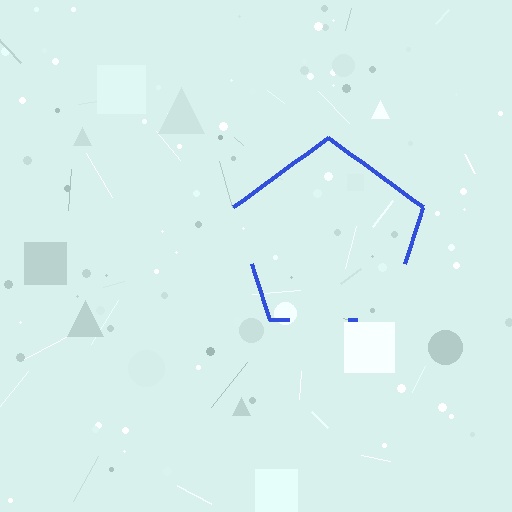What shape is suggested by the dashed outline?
The dashed outline suggests a pentagon.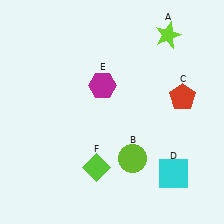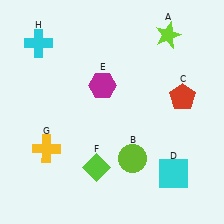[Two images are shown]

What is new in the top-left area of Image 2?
A cyan cross (H) was added in the top-left area of Image 2.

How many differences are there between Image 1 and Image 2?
There are 2 differences between the two images.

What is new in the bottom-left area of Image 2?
A yellow cross (G) was added in the bottom-left area of Image 2.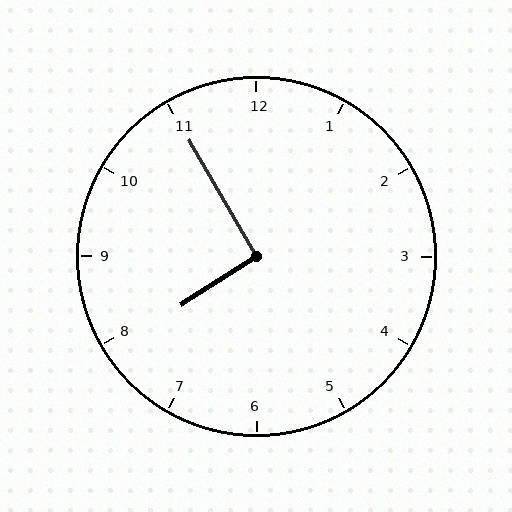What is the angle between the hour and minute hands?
Approximately 92 degrees.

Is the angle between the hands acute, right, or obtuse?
It is right.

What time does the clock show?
7:55.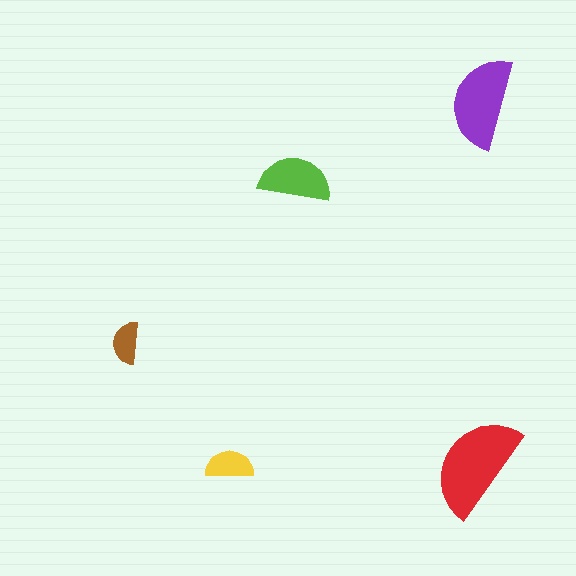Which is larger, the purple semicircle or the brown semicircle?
The purple one.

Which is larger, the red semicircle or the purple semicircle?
The red one.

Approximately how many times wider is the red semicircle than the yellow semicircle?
About 2 times wider.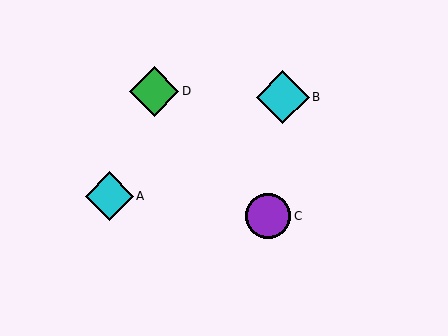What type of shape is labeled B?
Shape B is a cyan diamond.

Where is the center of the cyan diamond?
The center of the cyan diamond is at (109, 196).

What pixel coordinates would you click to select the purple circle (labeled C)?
Click at (268, 216) to select the purple circle C.